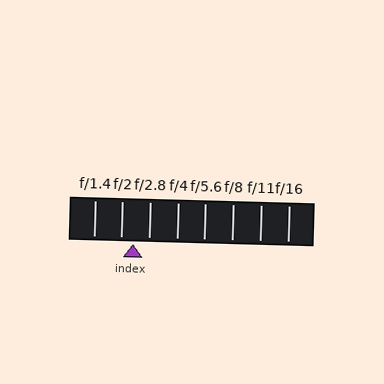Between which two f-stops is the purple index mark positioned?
The index mark is between f/2 and f/2.8.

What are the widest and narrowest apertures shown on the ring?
The widest aperture shown is f/1.4 and the narrowest is f/16.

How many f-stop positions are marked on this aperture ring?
There are 8 f-stop positions marked.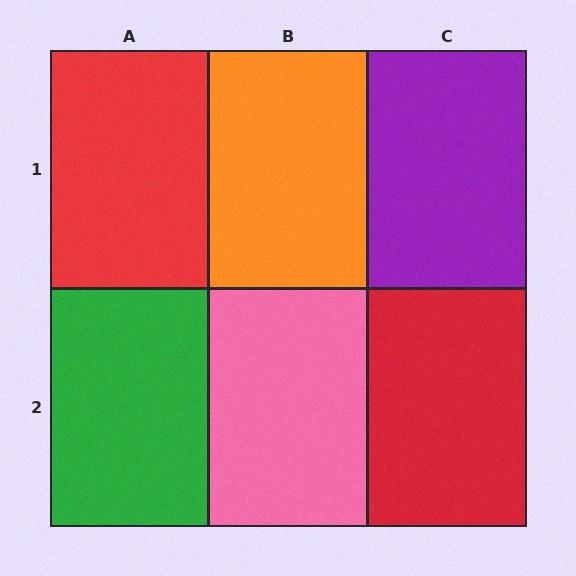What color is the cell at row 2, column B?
Pink.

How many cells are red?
2 cells are red.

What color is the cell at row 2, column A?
Green.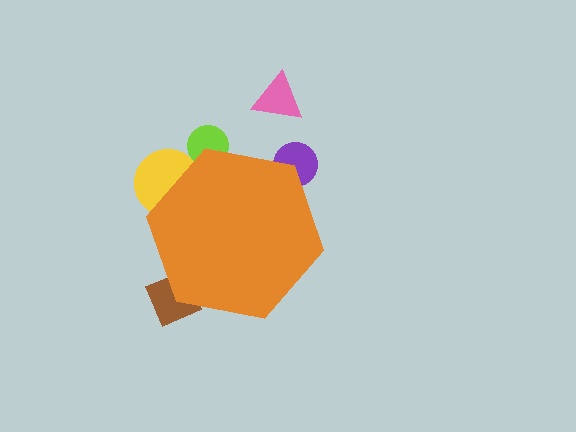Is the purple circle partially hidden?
Yes, the purple circle is partially hidden behind the orange hexagon.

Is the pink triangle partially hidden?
No, the pink triangle is fully visible.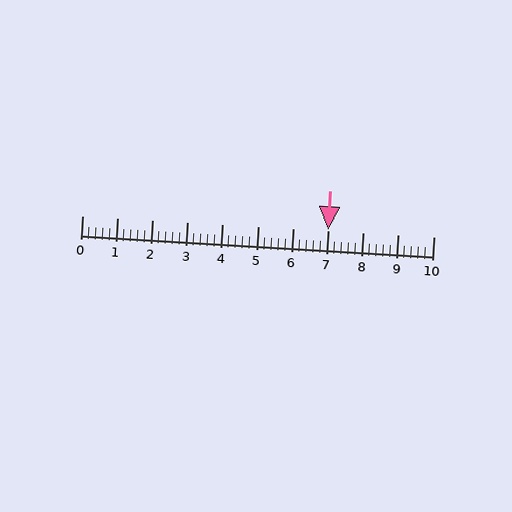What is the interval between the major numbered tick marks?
The major tick marks are spaced 1 units apart.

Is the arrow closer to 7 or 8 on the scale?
The arrow is closer to 7.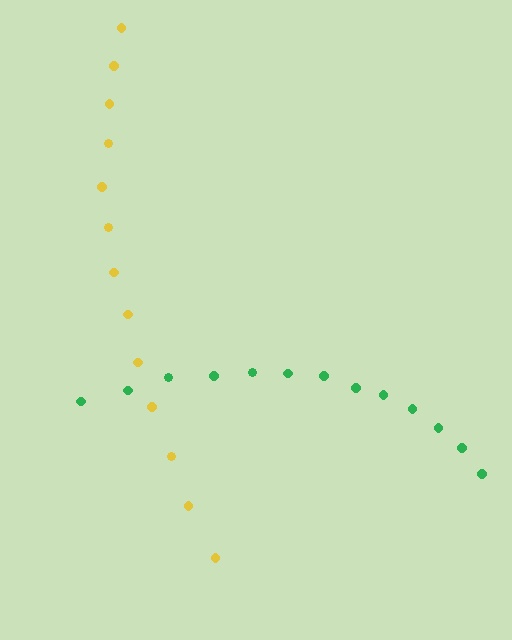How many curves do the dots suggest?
There are 2 distinct paths.